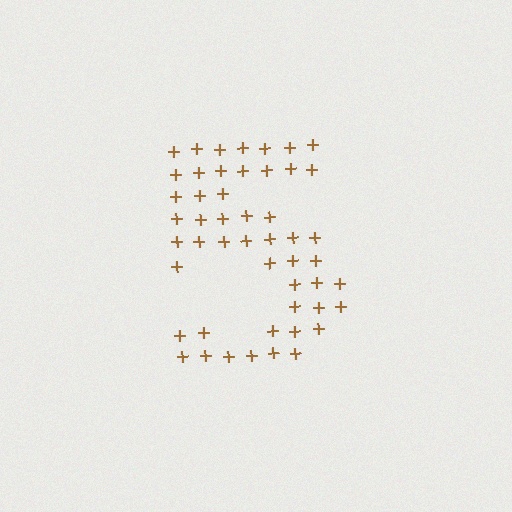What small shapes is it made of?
It is made of small plus signs.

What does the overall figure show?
The overall figure shows the digit 5.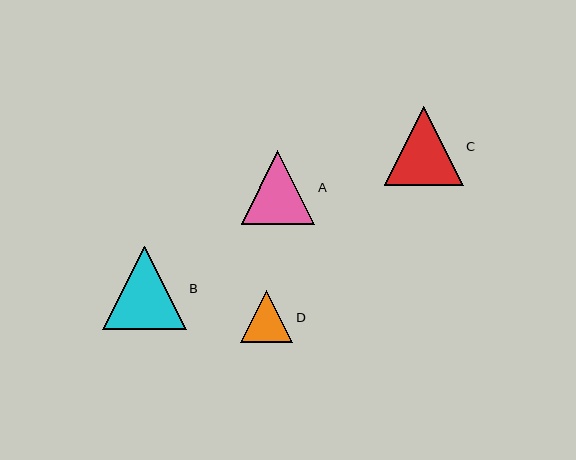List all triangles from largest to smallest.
From largest to smallest: B, C, A, D.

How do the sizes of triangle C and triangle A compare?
Triangle C and triangle A are approximately the same size.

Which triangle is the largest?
Triangle B is the largest with a size of approximately 83 pixels.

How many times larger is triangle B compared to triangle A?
Triangle B is approximately 1.1 times the size of triangle A.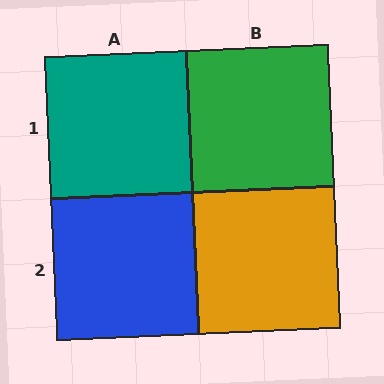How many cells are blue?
1 cell is blue.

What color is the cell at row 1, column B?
Green.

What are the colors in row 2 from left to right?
Blue, orange.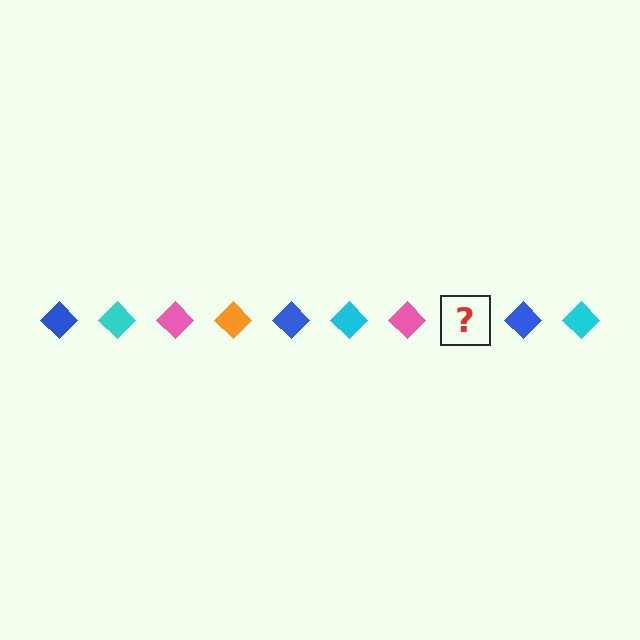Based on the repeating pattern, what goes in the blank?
The blank should be an orange diamond.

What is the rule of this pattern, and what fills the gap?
The rule is that the pattern cycles through blue, cyan, pink, orange diamonds. The gap should be filled with an orange diamond.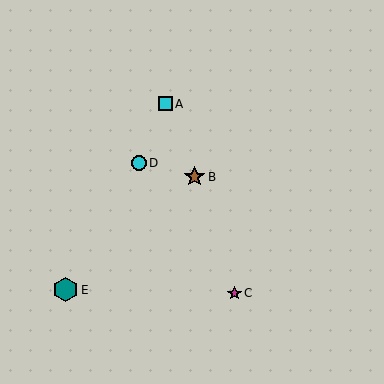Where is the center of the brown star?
The center of the brown star is at (195, 177).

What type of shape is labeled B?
Shape B is a brown star.